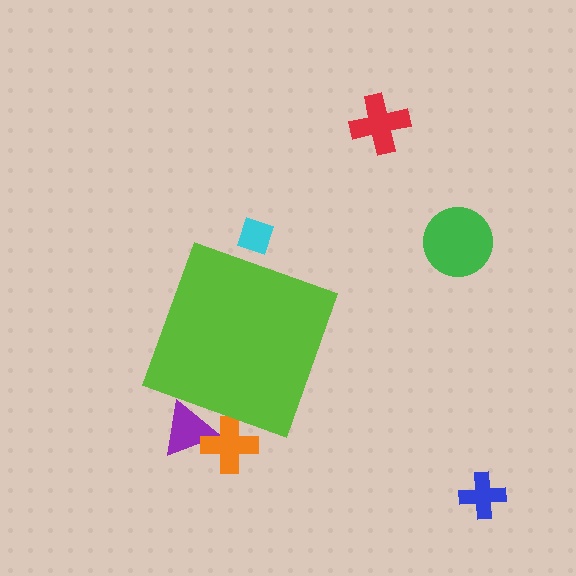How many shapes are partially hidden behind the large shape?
3 shapes are partially hidden.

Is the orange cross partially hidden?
Yes, the orange cross is partially hidden behind the lime diamond.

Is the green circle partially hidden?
No, the green circle is fully visible.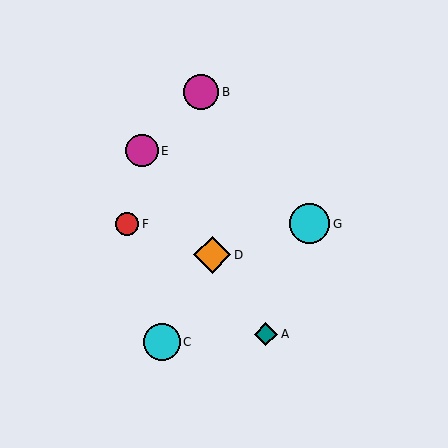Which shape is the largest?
The cyan circle (labeled G) is the largest.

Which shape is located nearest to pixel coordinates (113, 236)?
The red circle (labeled F) at (127, 224) is nearest to that location.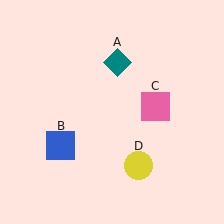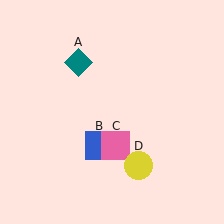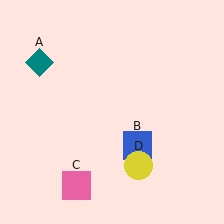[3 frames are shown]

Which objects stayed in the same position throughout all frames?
Yellow circle (object D) remained stationary.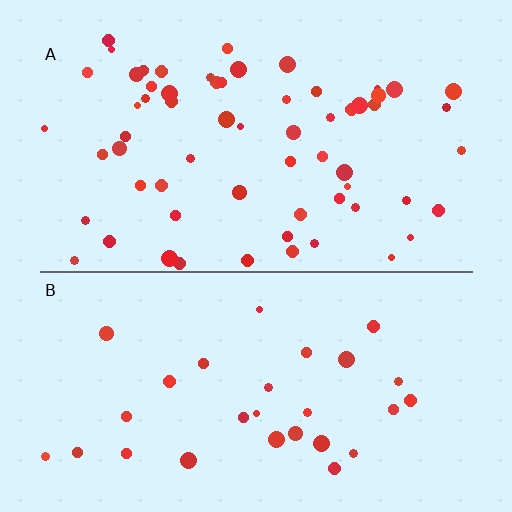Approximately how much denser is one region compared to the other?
Approximately 2.2× — region A over region B.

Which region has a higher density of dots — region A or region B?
A (the top).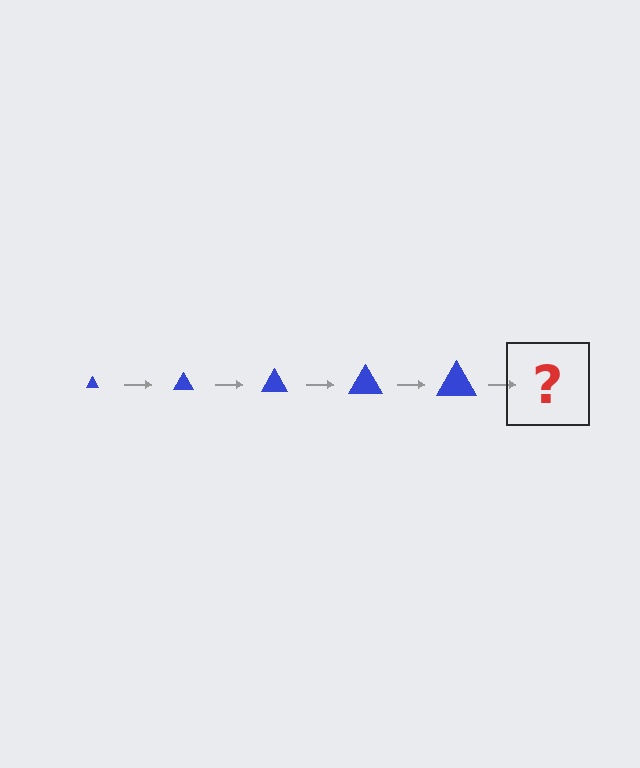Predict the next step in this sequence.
The next step is a blue triangle, larger than the previous one.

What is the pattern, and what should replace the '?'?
The pattern is that the triangle gets progressively larger each step. The '?' should be a blue triangle, larger than the previous one.